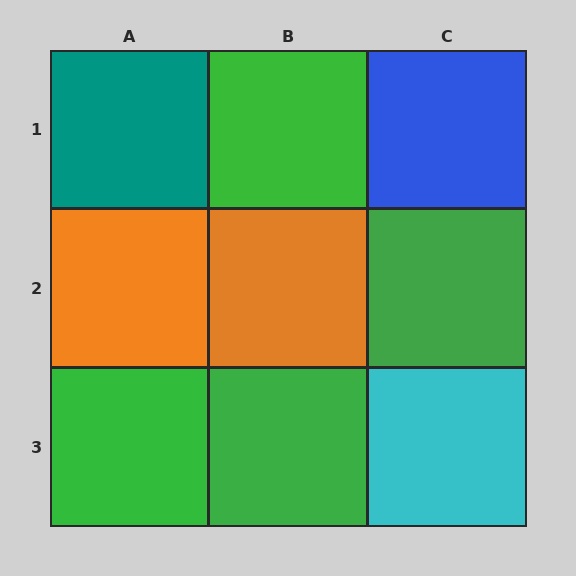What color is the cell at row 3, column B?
Green.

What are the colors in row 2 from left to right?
Orange, orange, green.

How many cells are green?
4 cells are green.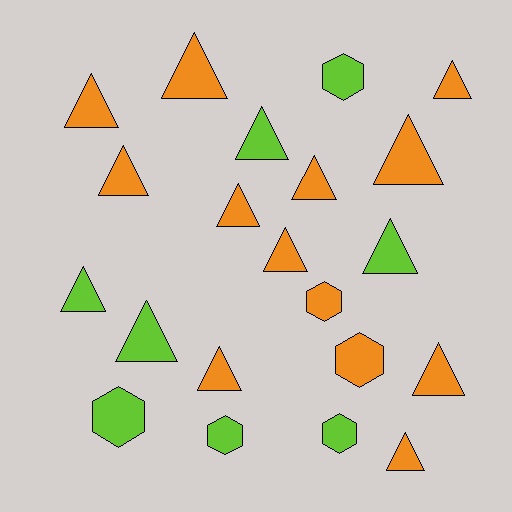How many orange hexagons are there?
There are 2 orange hexagons.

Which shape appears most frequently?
Triangle, with 15 objects.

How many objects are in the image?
There are 21 objects.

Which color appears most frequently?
Orange, with 13 objects.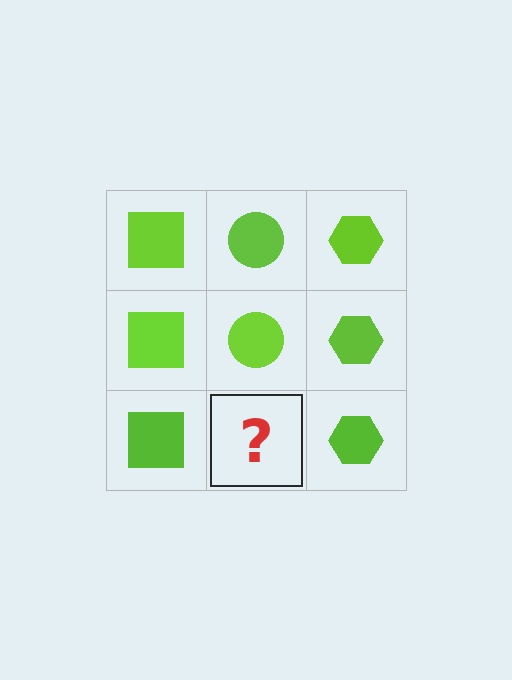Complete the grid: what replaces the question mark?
The question mark should be replaced with a lime circle.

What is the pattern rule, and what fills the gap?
The rule is that each column has a consistent shape. The gap should be filled with a lime circle.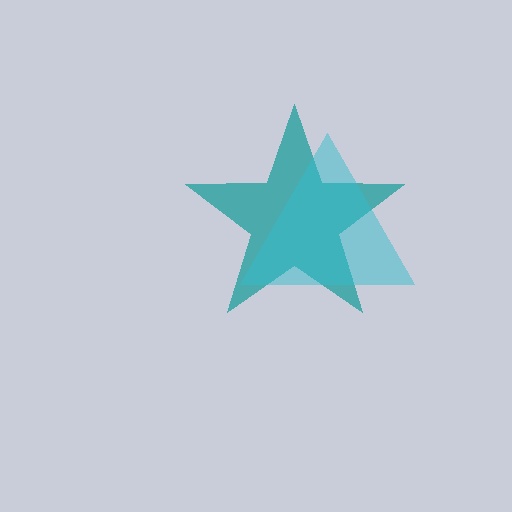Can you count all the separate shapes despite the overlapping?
Yes, there are 2 separate shapes.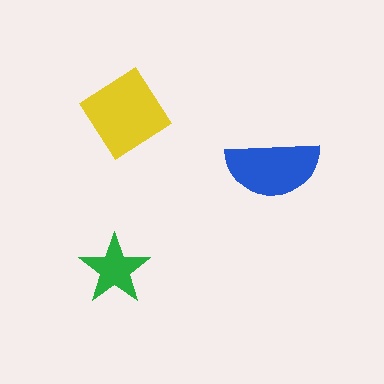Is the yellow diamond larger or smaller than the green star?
Larger.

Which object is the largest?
The yellow diamond.